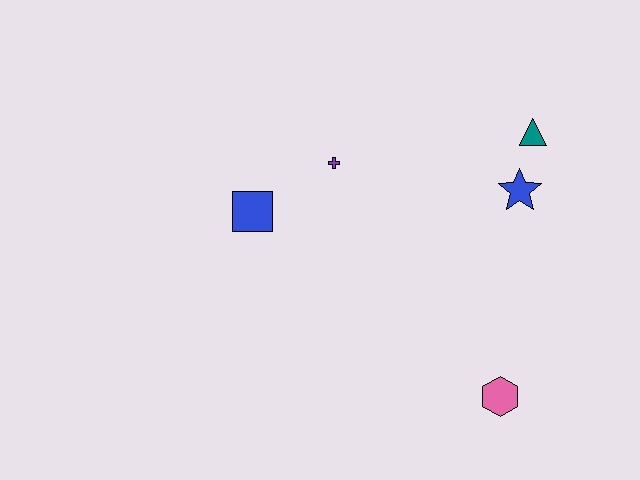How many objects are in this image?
There are 5 objects.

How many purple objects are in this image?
There is 1 purple object.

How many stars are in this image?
There is 1 star.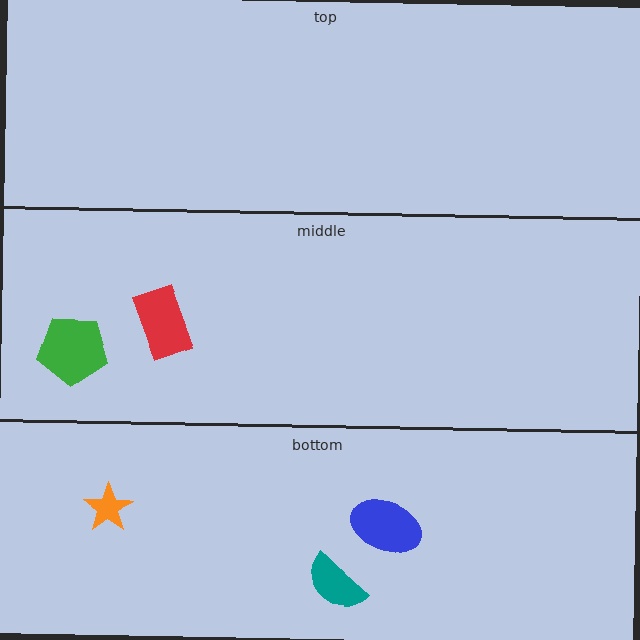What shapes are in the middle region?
The green pentagon, the red rectangle.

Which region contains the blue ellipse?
The bottom region.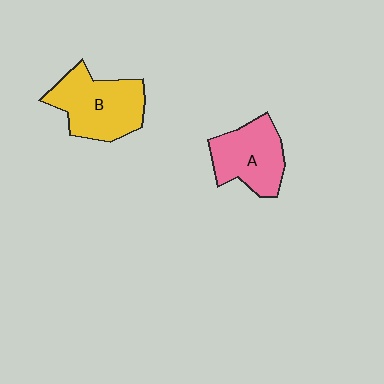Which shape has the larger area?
Shape B (yellow).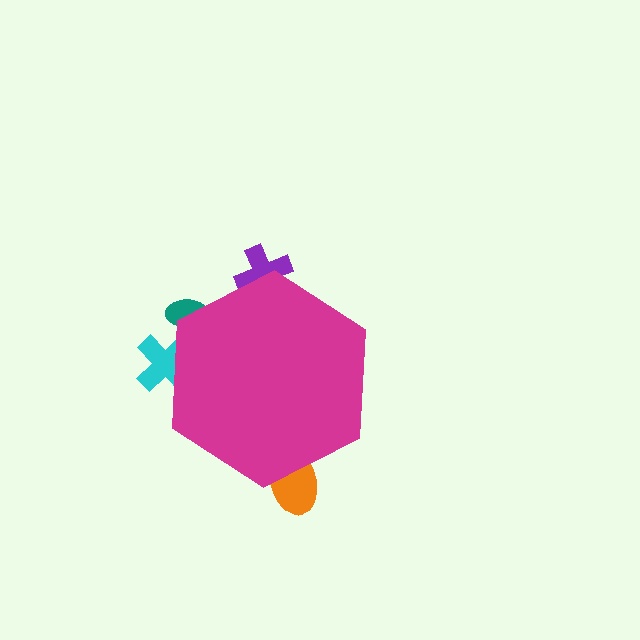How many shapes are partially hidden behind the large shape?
4 shapes are partially hidden.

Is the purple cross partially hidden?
Yes, the purple cross is partially hidden behind the magenta hexagon.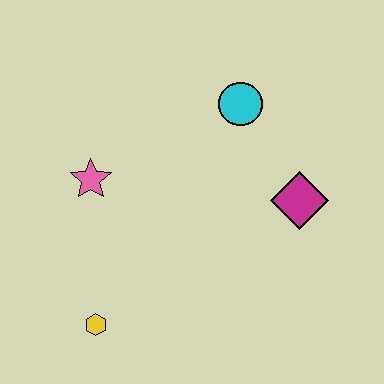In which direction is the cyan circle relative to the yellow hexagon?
The cyan circle is above the yellow hexagon.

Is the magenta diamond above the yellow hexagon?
Yes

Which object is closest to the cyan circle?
The magenta diamond is closest to the cyan circle.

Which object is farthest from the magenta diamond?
The yellow hexagon is farthest from the magenta diamond.